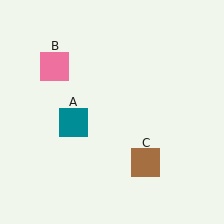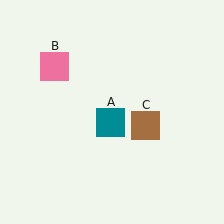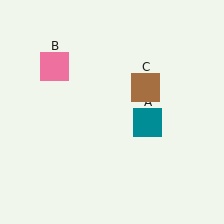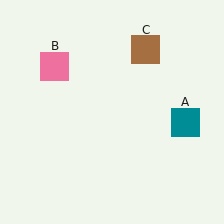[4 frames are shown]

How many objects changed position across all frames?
2 objects changed position: teal square (object A), brown square (object C).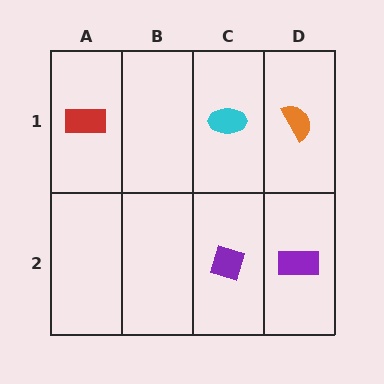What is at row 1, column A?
A red rectangle.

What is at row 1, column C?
A cyan ellipse.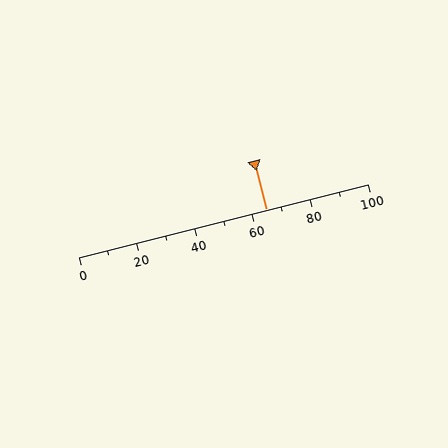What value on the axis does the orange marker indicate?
The marker indicates approximately 65.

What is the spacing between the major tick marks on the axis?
The major ticks are spaced 20 apart.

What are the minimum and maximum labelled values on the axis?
The axis runs from 0 to 100.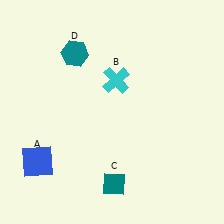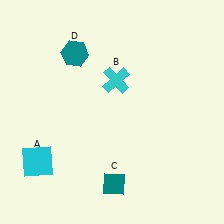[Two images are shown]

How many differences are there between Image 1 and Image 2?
There is 1 difference between the two images.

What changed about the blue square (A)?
In Image 1, A is blue. In Image 2, it changed to cyan.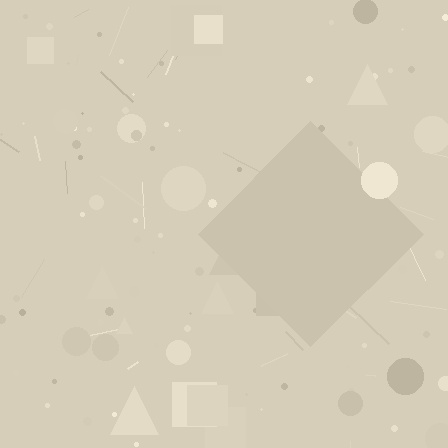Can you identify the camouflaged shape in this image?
The camouflaged shape is a diamond.